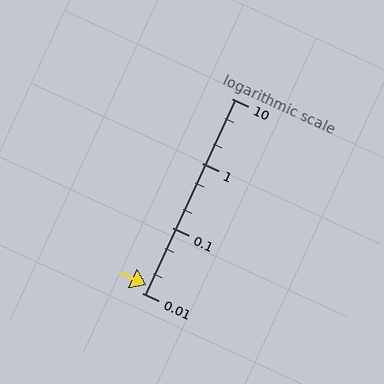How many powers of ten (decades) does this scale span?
The scale spans 3 decades, from 0.01 to 10.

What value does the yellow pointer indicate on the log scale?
The pointer indicates approximately 0.013.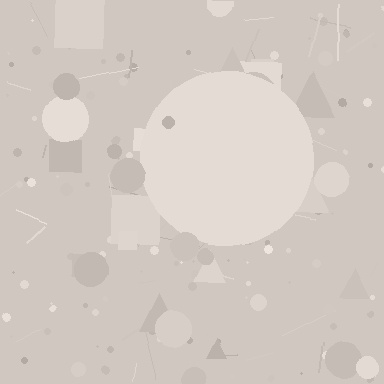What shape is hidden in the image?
A circle is hidden in the image.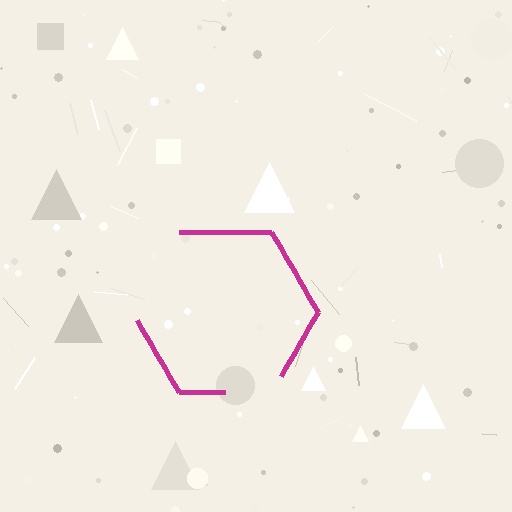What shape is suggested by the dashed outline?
The dashed outline suggests a hexagon.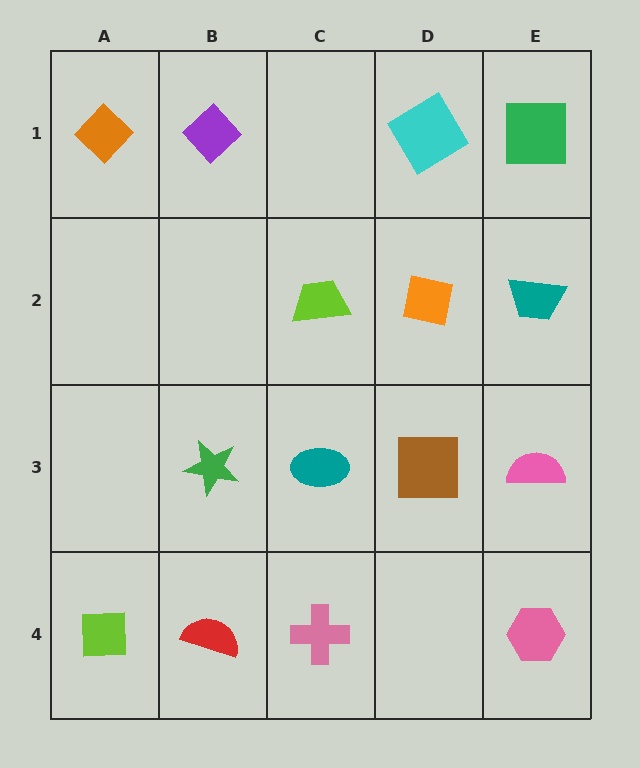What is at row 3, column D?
A brown square.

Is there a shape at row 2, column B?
No, that cell is empty.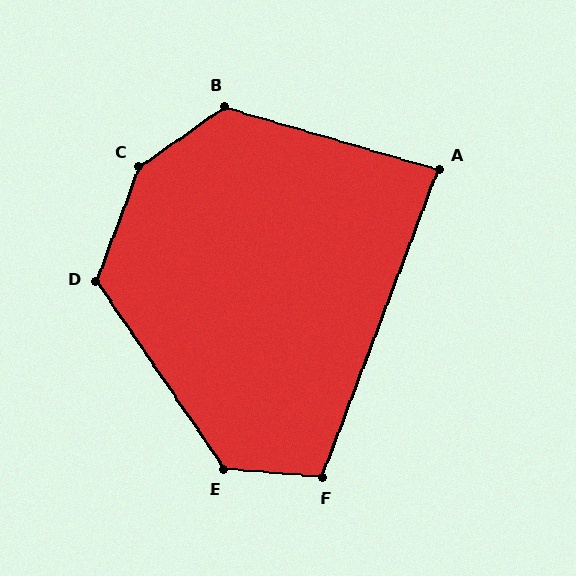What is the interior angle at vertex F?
Approximately 106 degrees (obtuse).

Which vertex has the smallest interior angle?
A, at approximately 85 degrees.